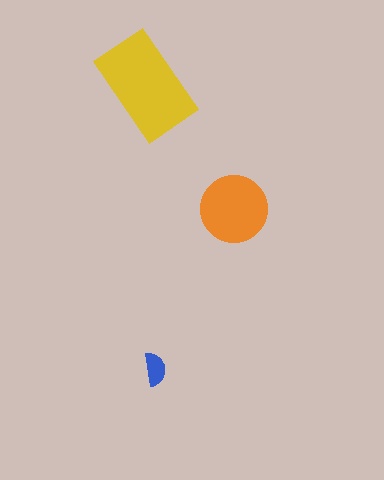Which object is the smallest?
The blue semicircle.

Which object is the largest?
The yellow rectangle.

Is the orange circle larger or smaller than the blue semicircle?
Larger.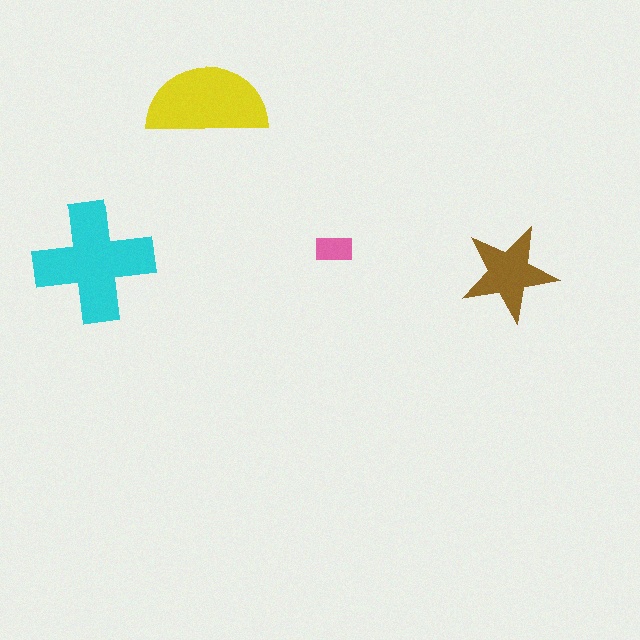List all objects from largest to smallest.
The cyan cross, the yellow semicircle, the brown star, the pink rectangle.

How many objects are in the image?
There are 4 objects in the image.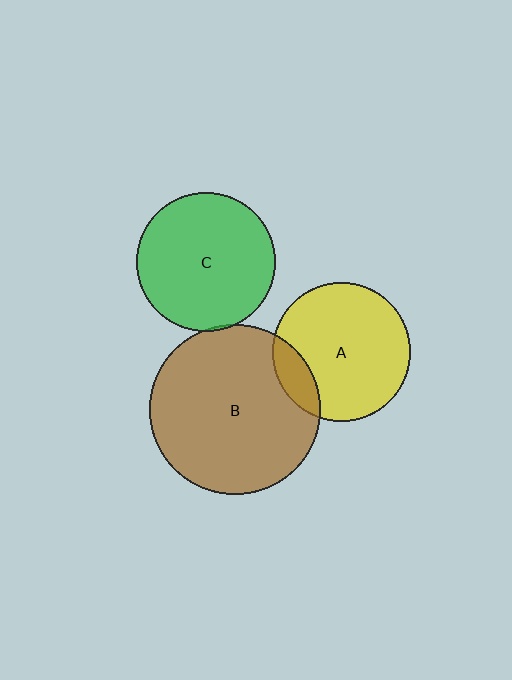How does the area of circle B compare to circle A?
Approximately 1.5 times.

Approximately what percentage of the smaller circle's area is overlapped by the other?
Approximately 15%.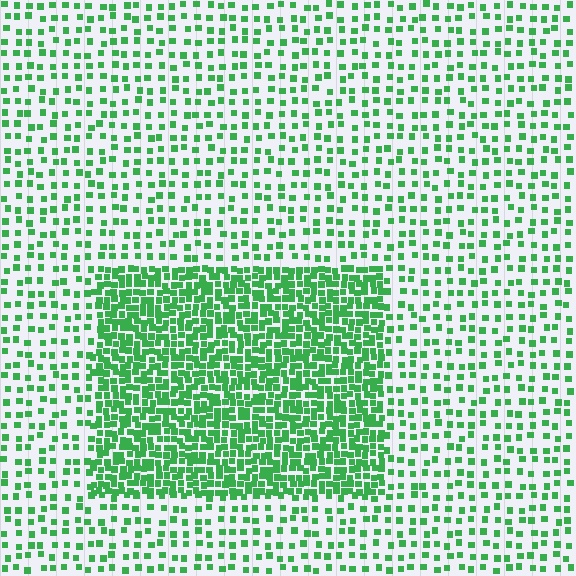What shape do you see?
I see a rectangle.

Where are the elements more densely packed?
The elements are more densely packed inside the rectangle boundary.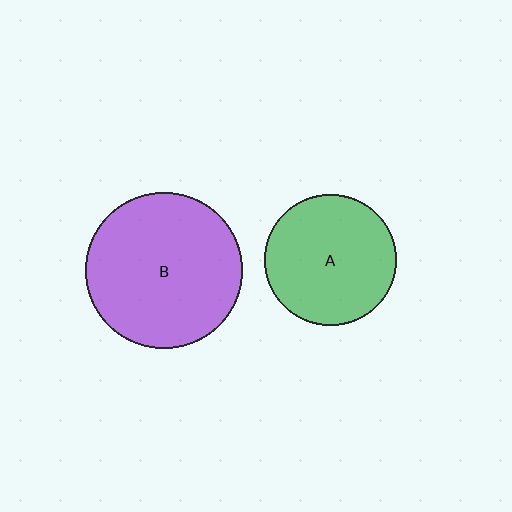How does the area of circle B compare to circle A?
Approximately 1.4 times.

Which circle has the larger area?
Circle B (purple).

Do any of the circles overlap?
No, none of the circles overlap.